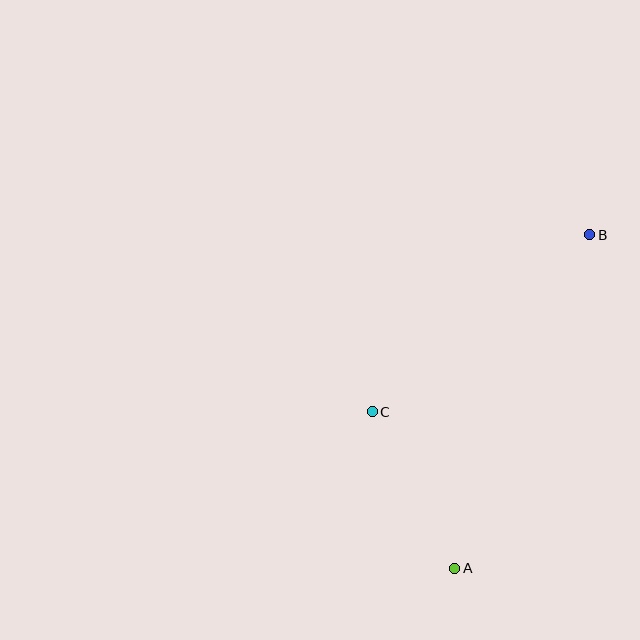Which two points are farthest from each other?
Points A and B are farthest from each other.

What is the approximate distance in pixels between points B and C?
The distance between B and C is approximately 280 pixels.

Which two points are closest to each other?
Points A and C are closest to each other.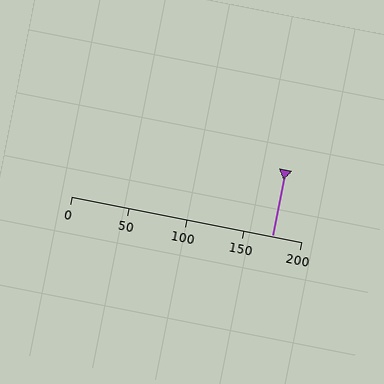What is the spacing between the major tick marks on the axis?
The major ticks are spaced 50 apart.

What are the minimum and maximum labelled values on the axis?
The axis runs from 0 to 200.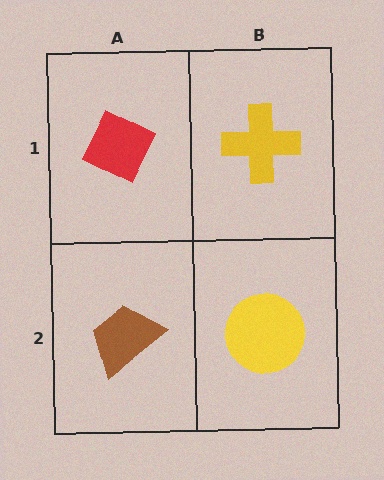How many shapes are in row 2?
2 shapes.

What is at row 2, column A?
A brown trapezoid.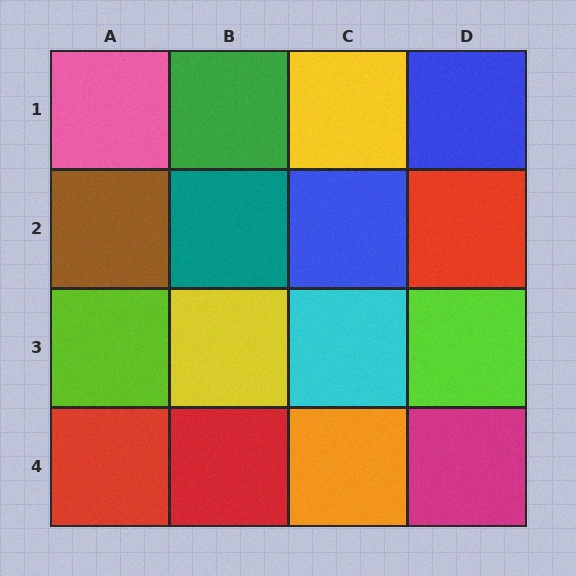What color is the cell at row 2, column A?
Brown.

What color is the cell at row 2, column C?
Blue.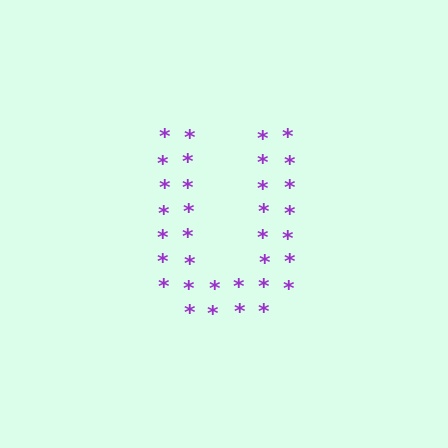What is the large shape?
The large shape is the letter U.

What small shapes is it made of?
It is made of small asterisks.